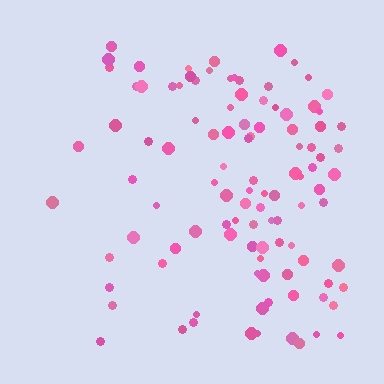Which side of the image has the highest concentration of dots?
The right.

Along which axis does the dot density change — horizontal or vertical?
Horizontal.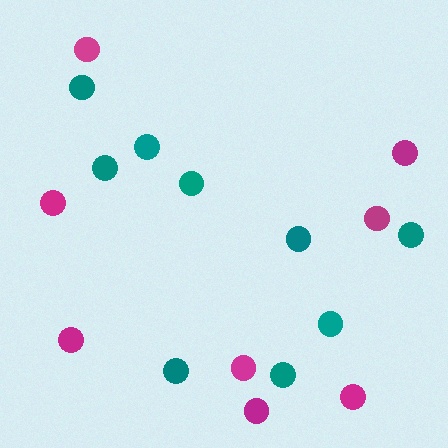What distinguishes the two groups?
There are 2 groups: one group of magenta circles (8) and one group of teal circles (9).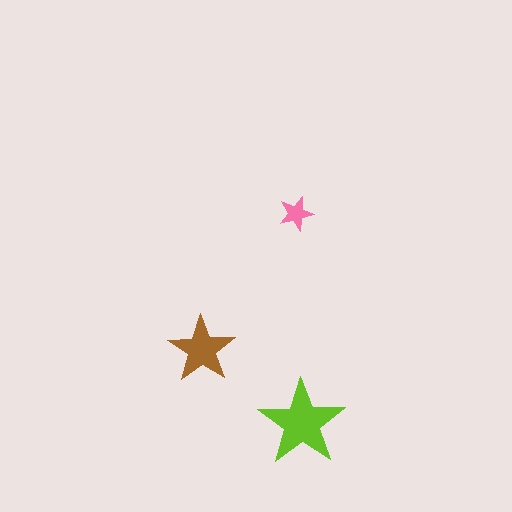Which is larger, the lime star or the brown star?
The lime one.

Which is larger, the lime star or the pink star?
The lime one.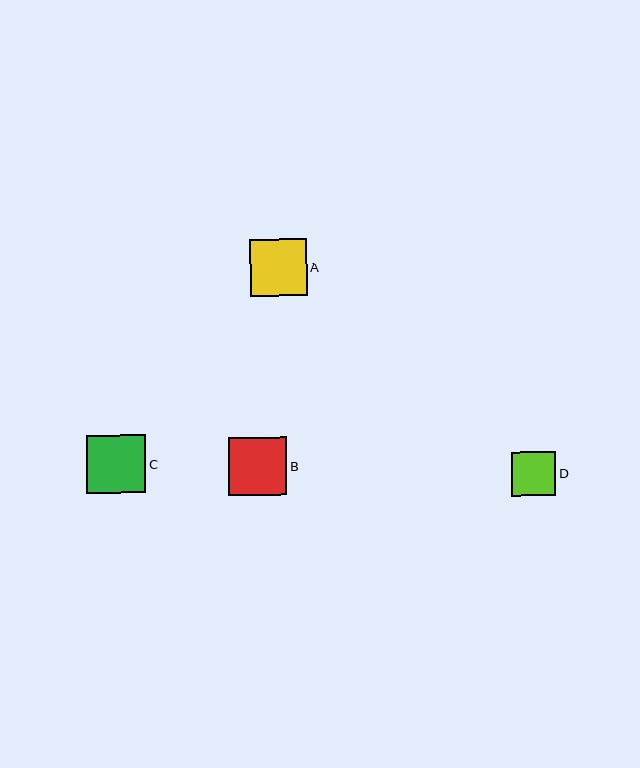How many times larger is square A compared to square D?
Square A is approximately 1.3 times the size of square D.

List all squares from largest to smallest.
From largest to smallest: C, B, A, D.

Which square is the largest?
Square C is the largest with a size of approximately 59 pixels.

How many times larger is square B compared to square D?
Square B is approximately 1.3 times the size of square D.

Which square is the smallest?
Square D is the smallest with a size of approximately 44 pixels.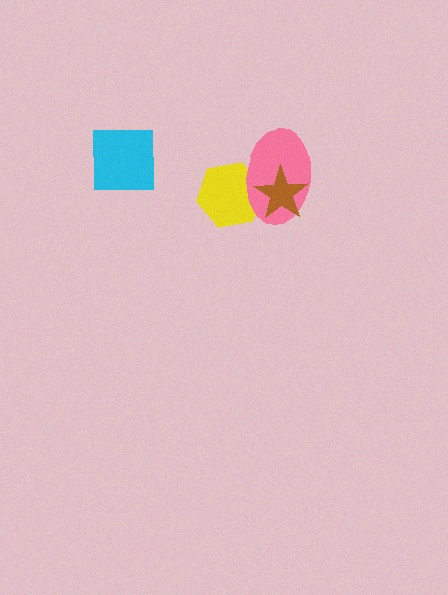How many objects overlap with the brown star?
2 objects overlap with the brown star.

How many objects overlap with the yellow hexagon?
2 objects overlap with the yellow hexagon.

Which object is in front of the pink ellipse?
The brown star is in front of the pink ellipse.